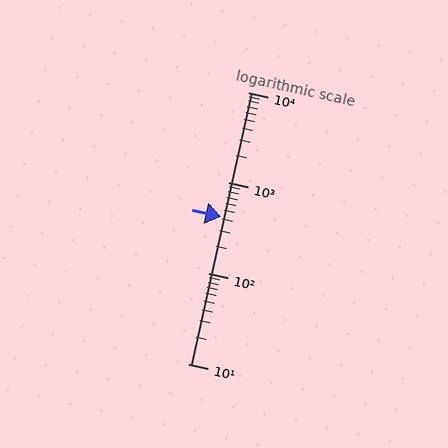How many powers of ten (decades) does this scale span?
The scale spans 3 decades, from 10 to 10000.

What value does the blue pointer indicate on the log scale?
The pointer indicates approximately 420.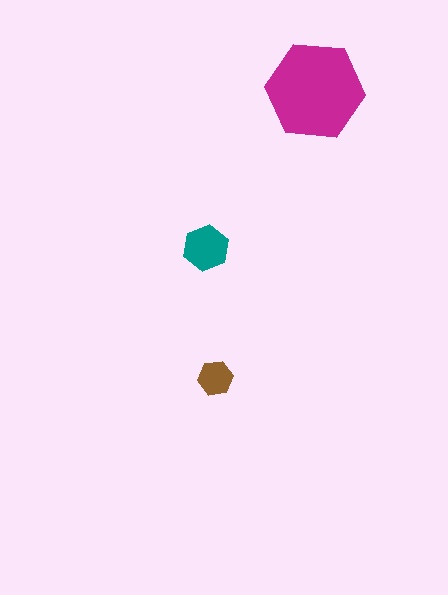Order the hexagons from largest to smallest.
the magenta one, the teal one, the brown one.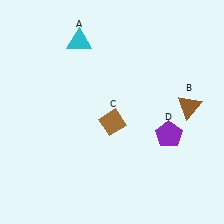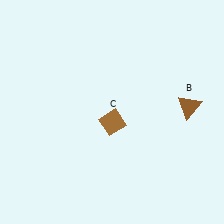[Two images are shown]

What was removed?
The cyan triangle (A), the purple pentagon (D) were removed in Image 2.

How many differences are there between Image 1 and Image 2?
There are 2 differences between the two images.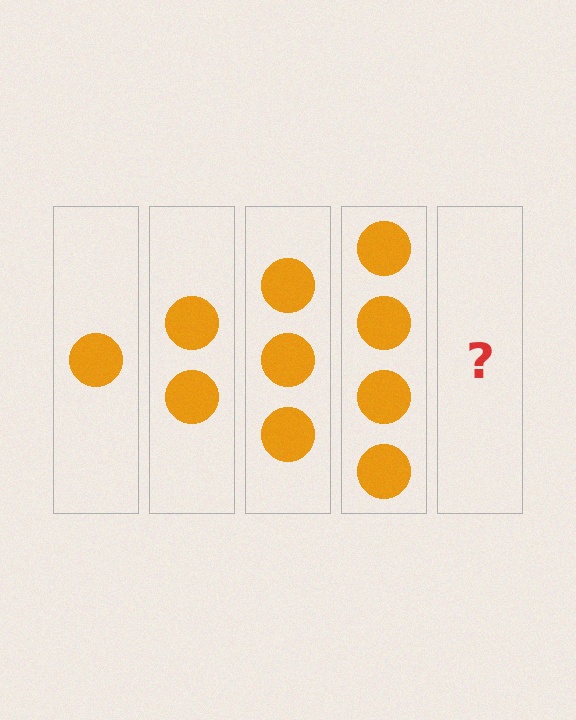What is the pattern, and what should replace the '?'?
The pattern is that each step adds one more circle. The '?' should be 5 circles.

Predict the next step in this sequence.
The next step is 5 circles.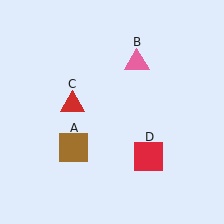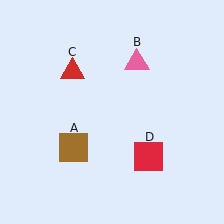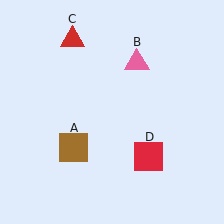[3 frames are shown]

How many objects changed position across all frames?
1 object changed position: red triangle (object C).